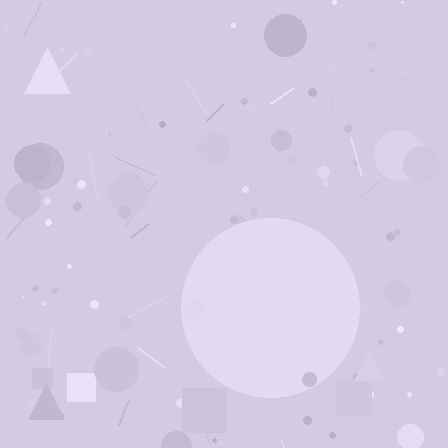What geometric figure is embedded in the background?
A circle is embedded in the background.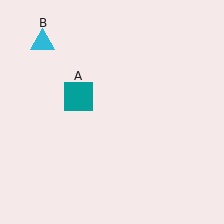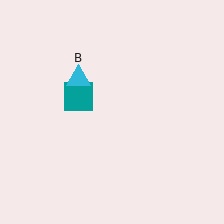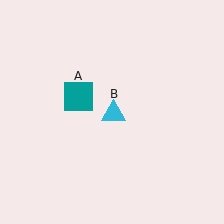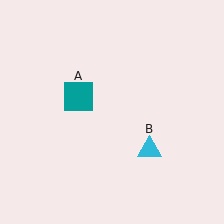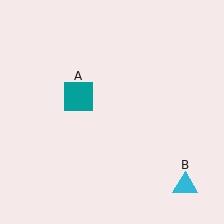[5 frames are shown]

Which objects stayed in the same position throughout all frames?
Teal square (object A) remained stationary.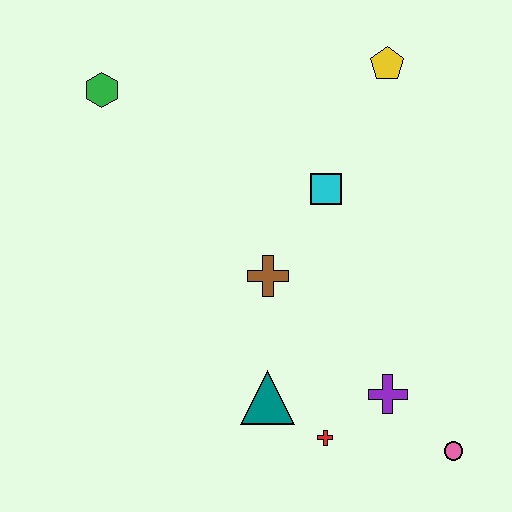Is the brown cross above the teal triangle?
Yes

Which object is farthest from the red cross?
The green hexagon is farthest from the red cross.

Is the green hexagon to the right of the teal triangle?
No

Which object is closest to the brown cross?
The cyan square is closest to the brown cross.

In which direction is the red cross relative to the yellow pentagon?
The red cross is below the yellow pentagon.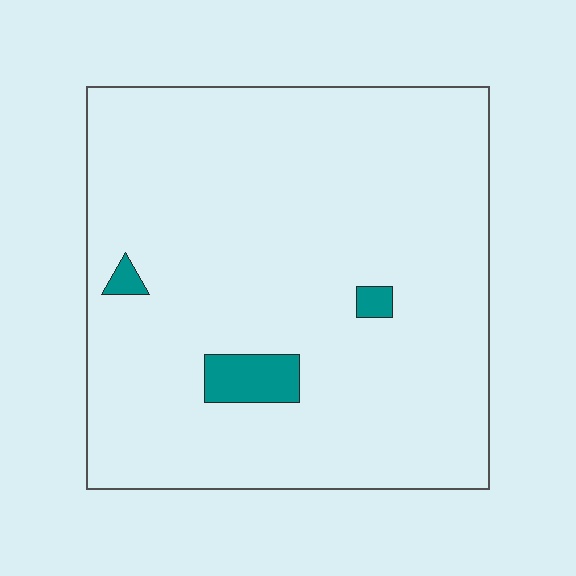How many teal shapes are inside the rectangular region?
3.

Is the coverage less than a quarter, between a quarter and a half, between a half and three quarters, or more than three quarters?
Less than a quarter.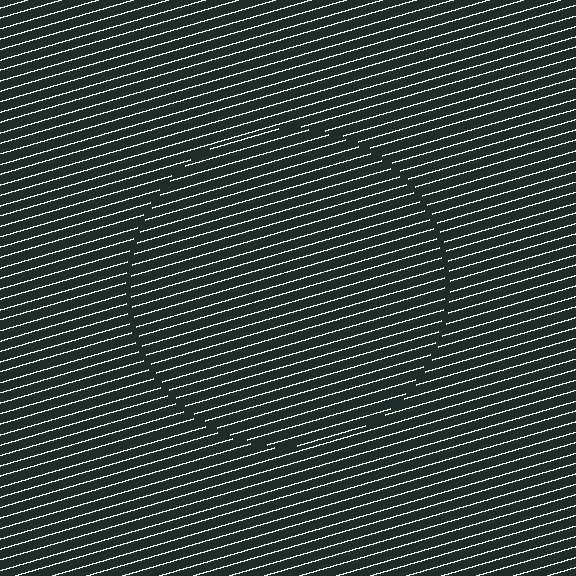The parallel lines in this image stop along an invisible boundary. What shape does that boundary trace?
An illusory circle. The interior of the shape contains the same grating, shifted by half a period — the contour is defined by the phase discontinuity where line-ends from the inner and outer gratings abut.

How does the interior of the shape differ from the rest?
The interior of the shape contains the same grating, shifted by half a period — the contour is defined by the phase discontinuity where line-ends from the inner and outer gratings abut.